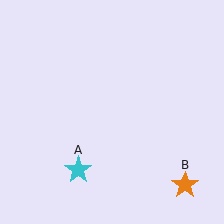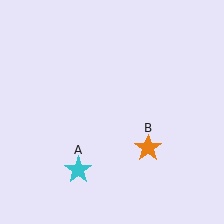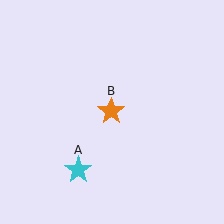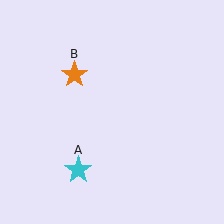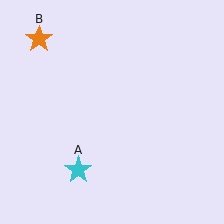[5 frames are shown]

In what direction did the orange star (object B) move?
The orange star (object B) moved up and to the left.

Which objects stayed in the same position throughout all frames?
Cyan star (object A) remained stationary.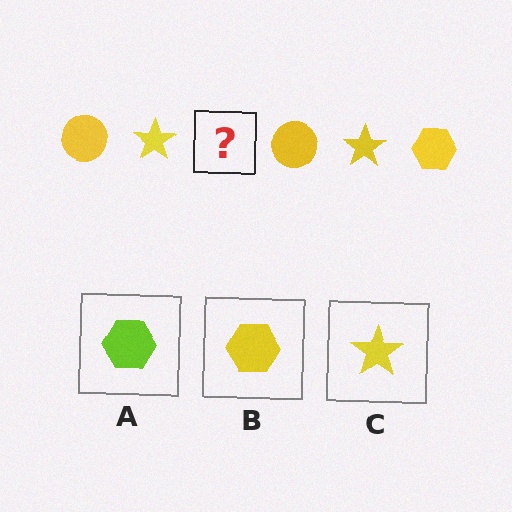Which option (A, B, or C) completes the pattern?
B.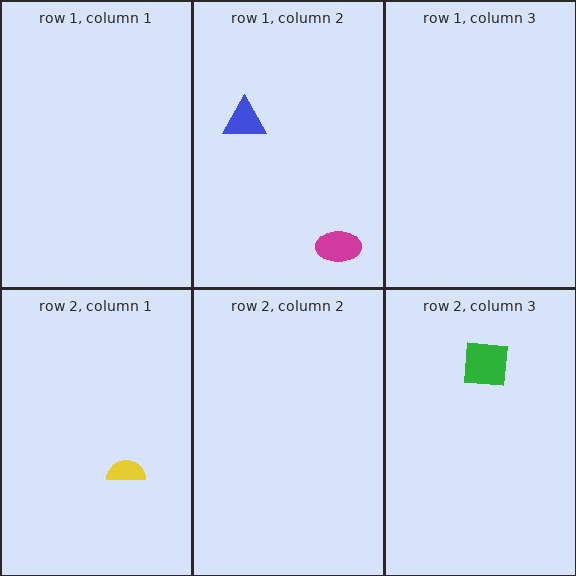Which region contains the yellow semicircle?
The row 2, column 1 region.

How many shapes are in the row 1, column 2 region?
2.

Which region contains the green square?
The row 2, column 3 region.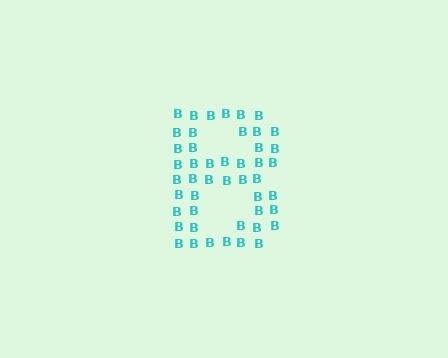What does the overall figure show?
The overall figure shows the letter B.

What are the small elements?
The small elements are letter B's.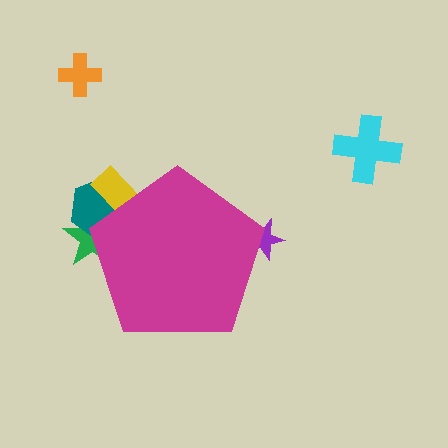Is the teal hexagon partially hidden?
Yes, the teal hexagon is partially hidden behind the magenta pentagon.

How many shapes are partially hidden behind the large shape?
4 shapes are partially hidden.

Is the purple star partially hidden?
Yes, the purple star is partially hidden behind the magenta pentagon.